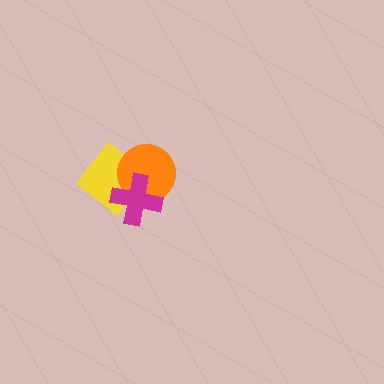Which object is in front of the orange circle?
The magenta cross is in front of the orange circle.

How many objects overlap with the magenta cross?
2 objects overlap with the magenta cross.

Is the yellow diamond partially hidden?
Yes, it is partially covered by another shape.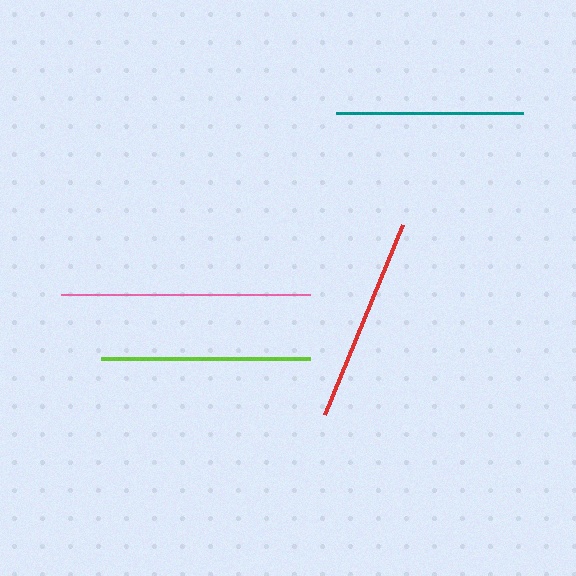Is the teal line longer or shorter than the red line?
The red line is longer than the teal line.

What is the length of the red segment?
The red segment is approximately 205 pixels long.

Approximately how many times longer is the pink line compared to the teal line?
The pink line is approximately 1.3 times the length of the teal line.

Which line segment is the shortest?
The teal line is the shortest at approximately 187 pixels.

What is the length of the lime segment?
The lime segment is approximately 209 pixels long.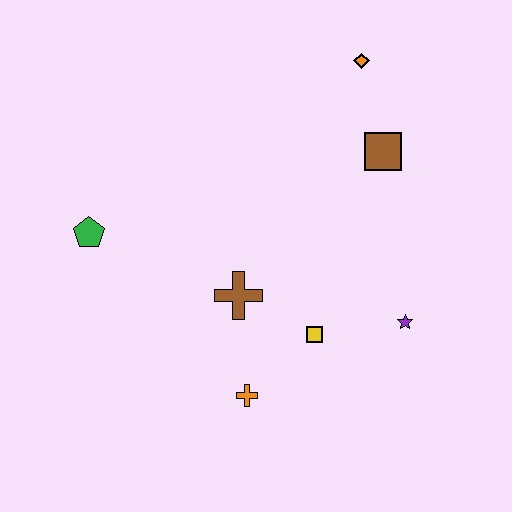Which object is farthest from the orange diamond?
The orange cross is farthest from the orange diamond.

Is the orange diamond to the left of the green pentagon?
No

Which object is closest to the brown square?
The orange diamond is closest to the brown square.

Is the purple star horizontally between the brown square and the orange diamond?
No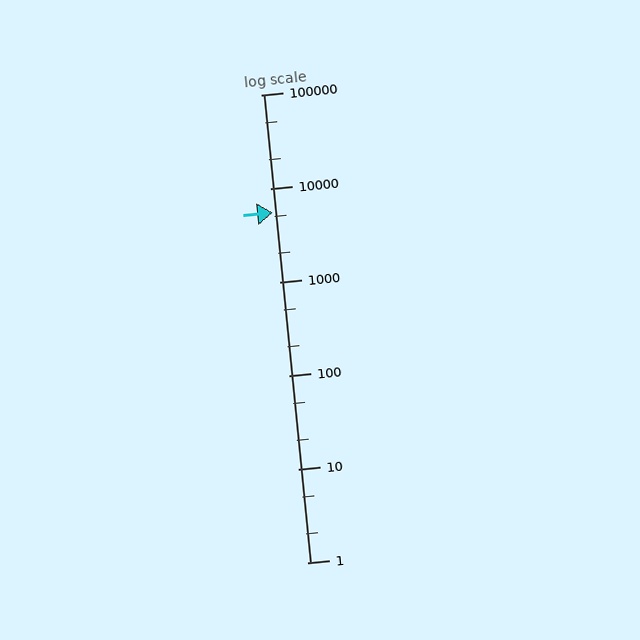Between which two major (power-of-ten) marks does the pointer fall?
The pointer is between 1000 and 10000.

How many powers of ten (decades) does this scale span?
The scale spans 5 decades, from 1 to 100000.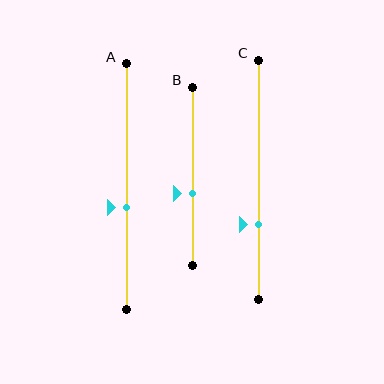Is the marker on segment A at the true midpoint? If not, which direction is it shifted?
No, the marker on segment A is shifted downward by about 8% of the segment length.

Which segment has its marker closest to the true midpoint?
Segment A has its marker closest to the true midpoint.